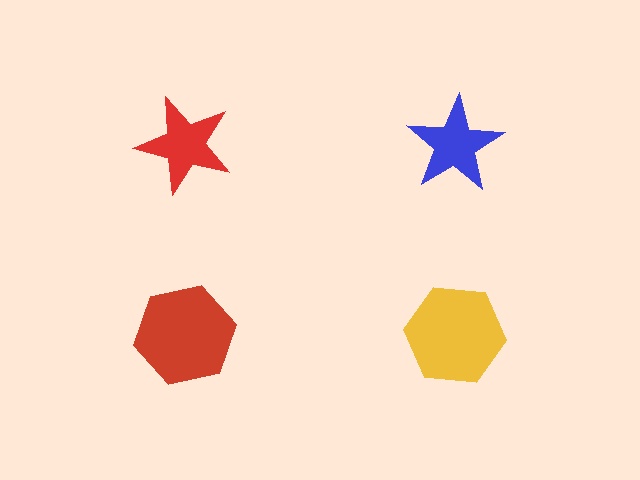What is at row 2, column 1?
A red hexagon.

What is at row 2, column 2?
A yellow hexagon.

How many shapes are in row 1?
2 shapes.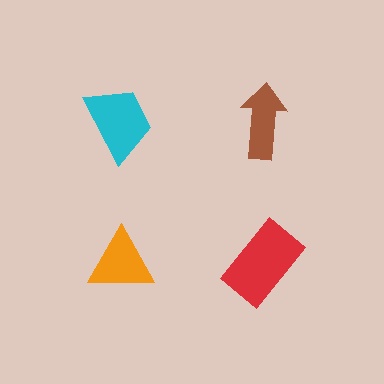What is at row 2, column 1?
An orange triangle.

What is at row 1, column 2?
A brown arrow.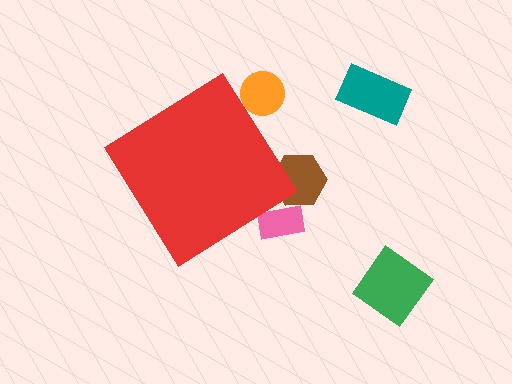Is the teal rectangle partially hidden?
No, the teal rectangle is fully visible.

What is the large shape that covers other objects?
A red diamond.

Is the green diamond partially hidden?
No, the green diamond is fully visible.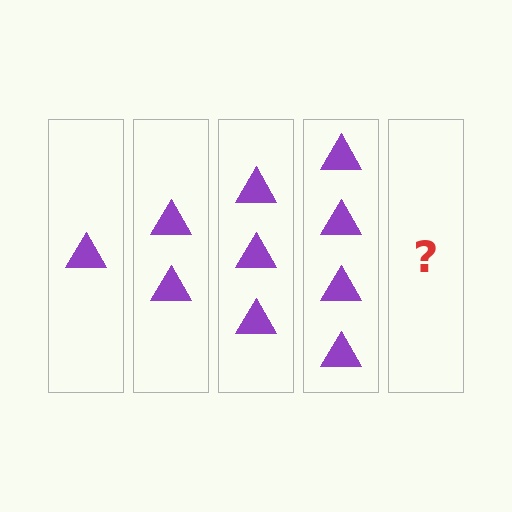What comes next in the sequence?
The next element should be 5 triangles.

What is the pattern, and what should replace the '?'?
The pattern is that each step adds one more triangle. The '?' should be 5 triangles.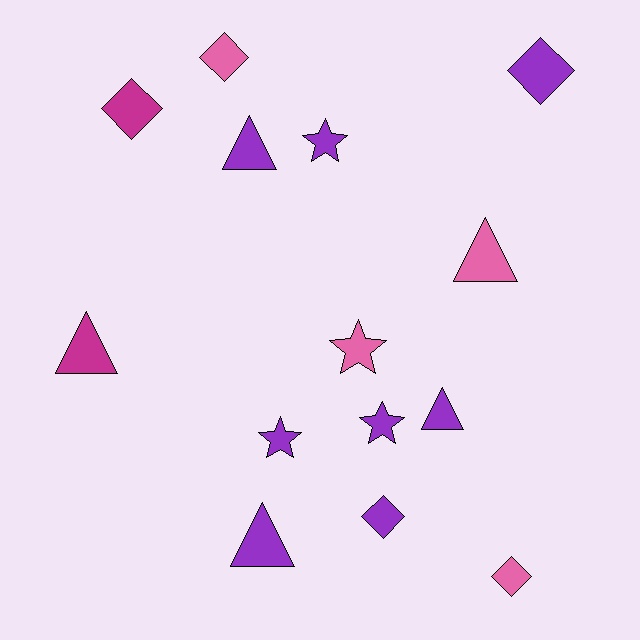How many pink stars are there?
There is 1 pink star.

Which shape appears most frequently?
Triangle, with 5 objects.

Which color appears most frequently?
Purple, with 8 objects.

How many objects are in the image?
There are 14 objects.